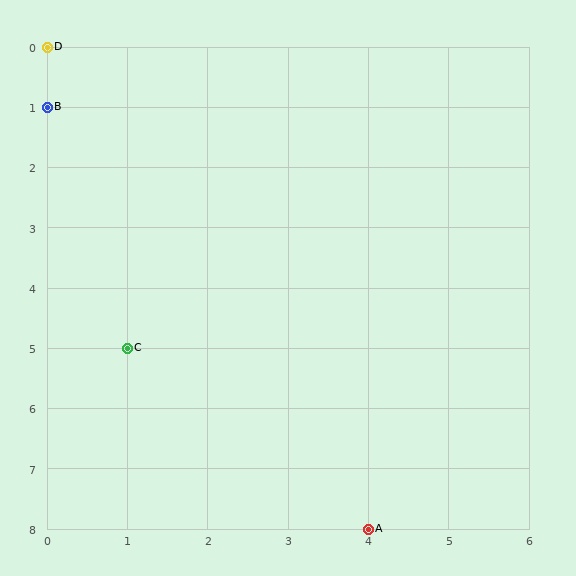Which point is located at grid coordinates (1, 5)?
Point C is at (1, 5).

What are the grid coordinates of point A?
Point A is at grid coordinates (4, 8).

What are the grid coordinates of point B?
Point B is at grid coordinates (0, 1).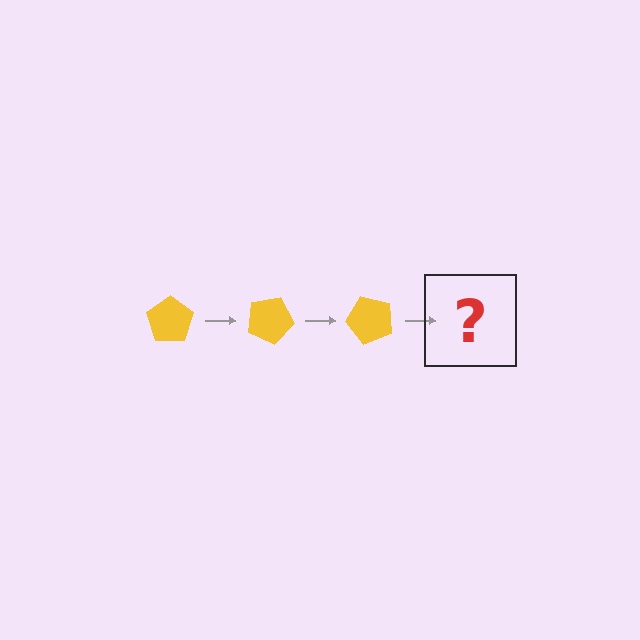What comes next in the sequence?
The next element should be a yellow pentagon rotated 75 degrees.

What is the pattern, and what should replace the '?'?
The pattern is that the pentagon rotates 25 degrees each step. The '?' should be a yellow pentagon rotated 75 degrees.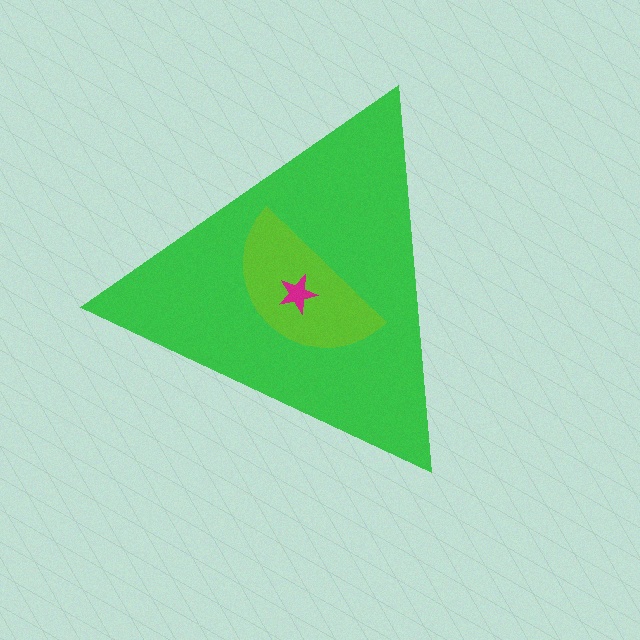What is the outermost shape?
The green triangle.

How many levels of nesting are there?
3.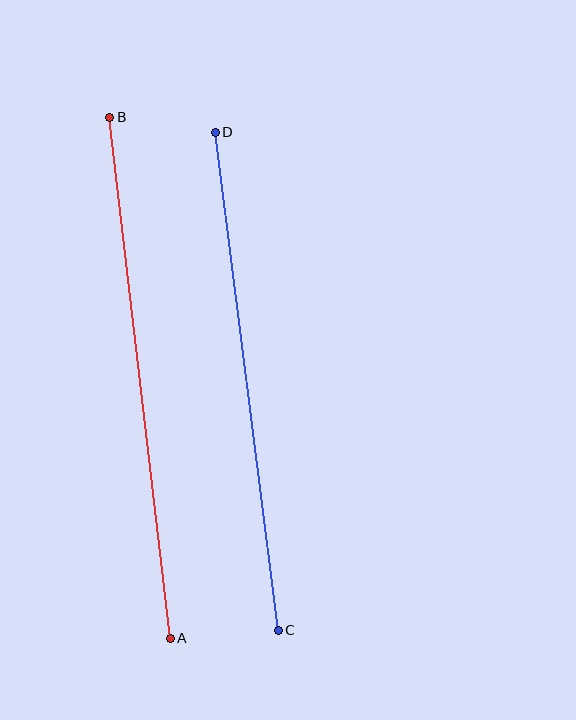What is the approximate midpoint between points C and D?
The midpoint is at approximately (247, 381) pixels.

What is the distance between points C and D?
The distance is approximately 502 pixels.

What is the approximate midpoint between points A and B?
The midpoint is at approximately (140, 378) pixels.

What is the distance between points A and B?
The distance is approximately 525 pixels.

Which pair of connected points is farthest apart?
Points A and B are farthest apart.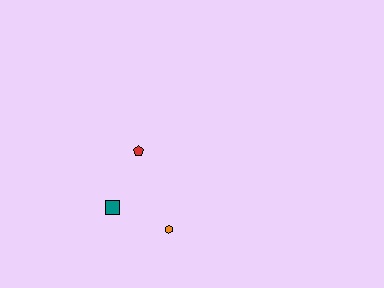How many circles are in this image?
There are no circles.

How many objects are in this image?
There are 3 objects.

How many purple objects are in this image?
There are no purple objects.